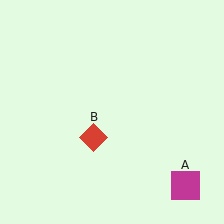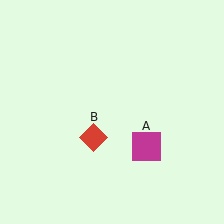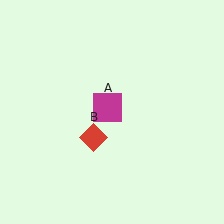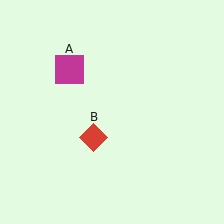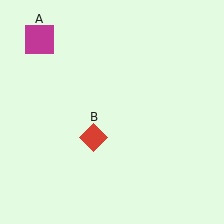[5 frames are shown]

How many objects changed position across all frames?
1 object changed position: magenta square (object A).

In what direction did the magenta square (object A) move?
The magenta square (object A) moved up and to the left.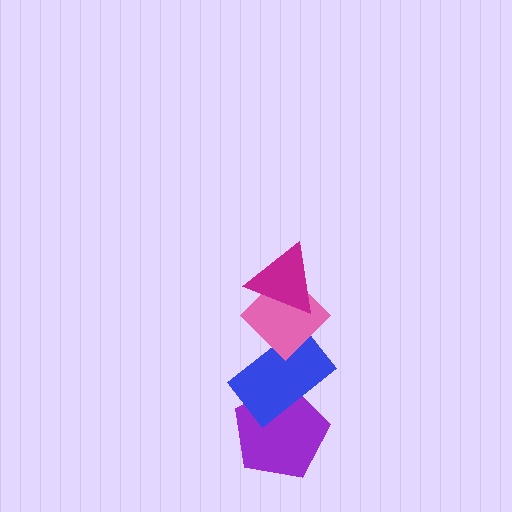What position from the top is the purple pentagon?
The purple pentagon is 4th from the top.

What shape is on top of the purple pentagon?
The blue rectangle is on top of the purple pentagon.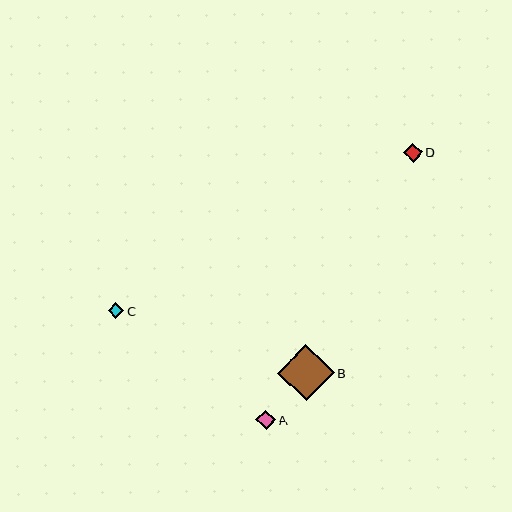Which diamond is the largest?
Diamond B is the largest with a size of approximately 56 pixels.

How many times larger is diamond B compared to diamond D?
Diamond B is approximately 3.0 times the size of diamond D.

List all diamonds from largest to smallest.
From largest to smallest: B, A, D, C.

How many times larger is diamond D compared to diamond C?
Diamond D is approximately 1.2 times the size of diamond C.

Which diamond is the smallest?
Diamond C is the smallest with a size of approximately 16 pixels.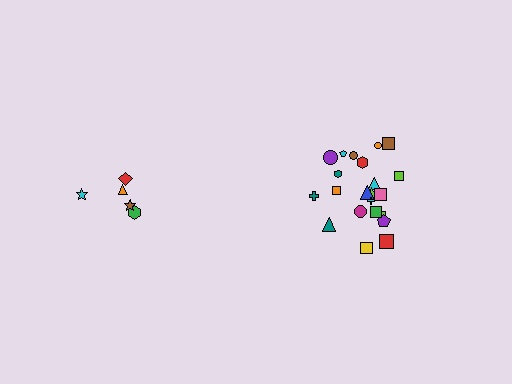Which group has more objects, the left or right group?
The right group.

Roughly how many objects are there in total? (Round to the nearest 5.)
Roughly 25 objects in total.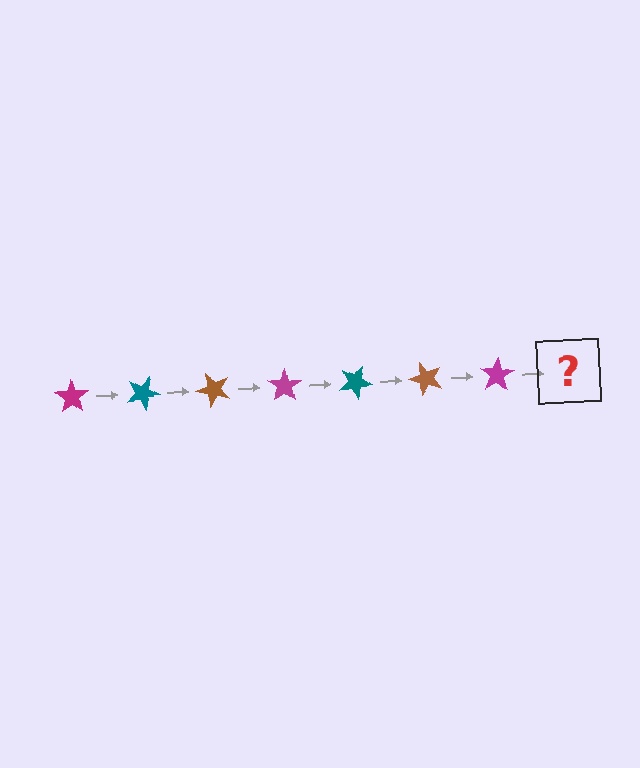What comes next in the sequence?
The next element should be a teal star, rotated 175 degrees from the start.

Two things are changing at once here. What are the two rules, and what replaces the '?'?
The two rules are that it rotates 25 degrees each step and the color cycles through magenta, teal, and brown. The '?' should be a teal star, rotated 175 degrees from the start.